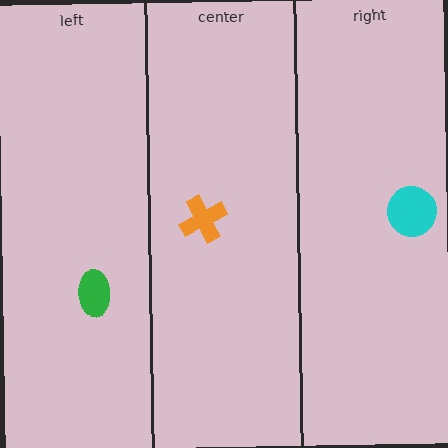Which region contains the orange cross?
The center region.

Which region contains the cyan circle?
The right region.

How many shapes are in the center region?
1.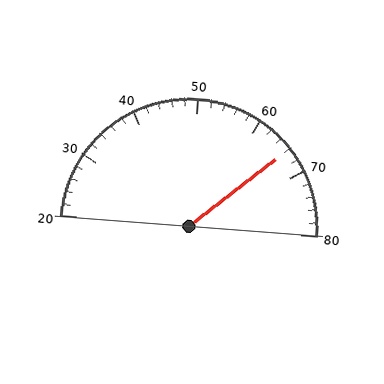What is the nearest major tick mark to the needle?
The nearest major tick mark is 70.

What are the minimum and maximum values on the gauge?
The gauge ranges from 20 to 80.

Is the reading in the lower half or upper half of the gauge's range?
The reading is in the upper half of the range (20 to 80).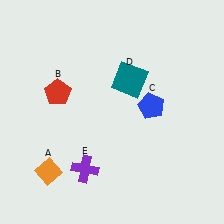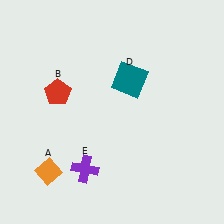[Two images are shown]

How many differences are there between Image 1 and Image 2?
There is 1 difference between the two images.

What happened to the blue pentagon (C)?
The blue pentagon (C) was removed in Image 2. It was in the top-right area of Image 1.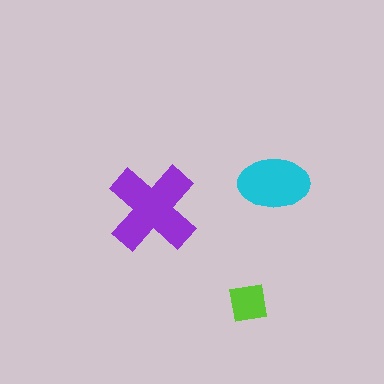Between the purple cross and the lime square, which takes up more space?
The purple cross.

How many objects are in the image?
There are 3 objects in the image.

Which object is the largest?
The purple cross.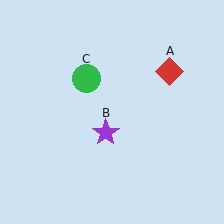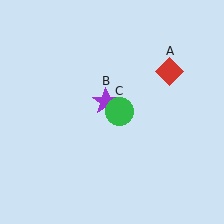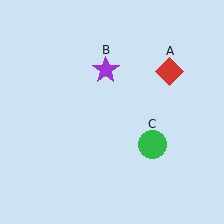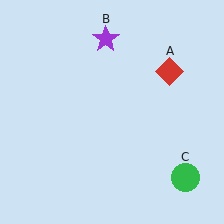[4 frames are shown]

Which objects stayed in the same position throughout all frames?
Red diamond (object A) remained stationary.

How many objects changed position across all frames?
2 objects changed position: purple star (object B), green circle (object C).